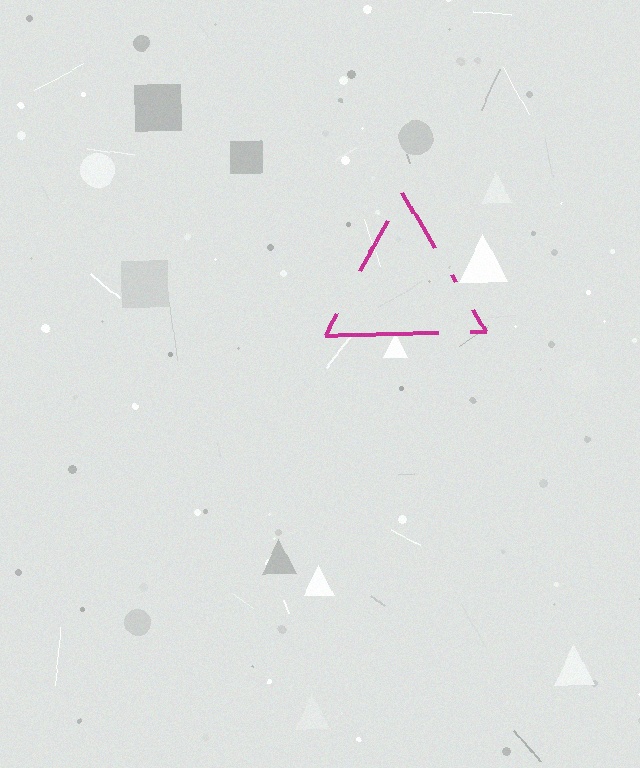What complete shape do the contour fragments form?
The contour fragments form a triangle.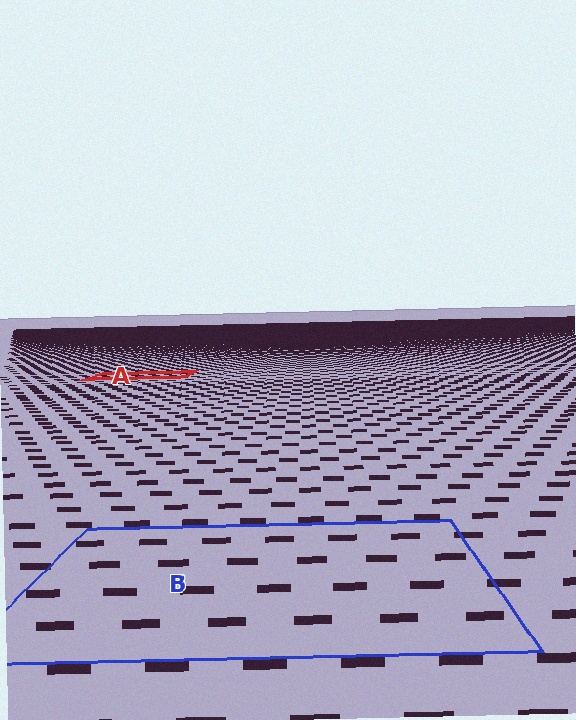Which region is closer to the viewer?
Region B is closer. The texture elements there are larger and more spread out.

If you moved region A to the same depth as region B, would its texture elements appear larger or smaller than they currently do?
They would appear larger. At a closer depth, the same texture elements are projected at a bigger on-screen size.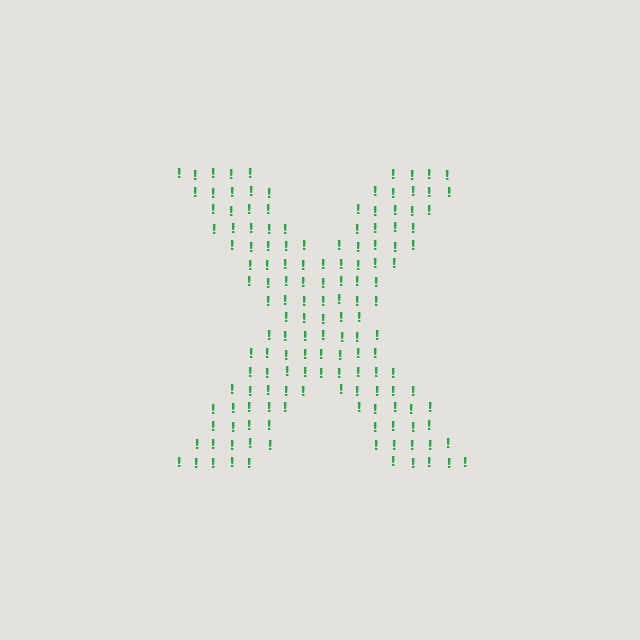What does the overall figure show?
The overall figure shows the letter X.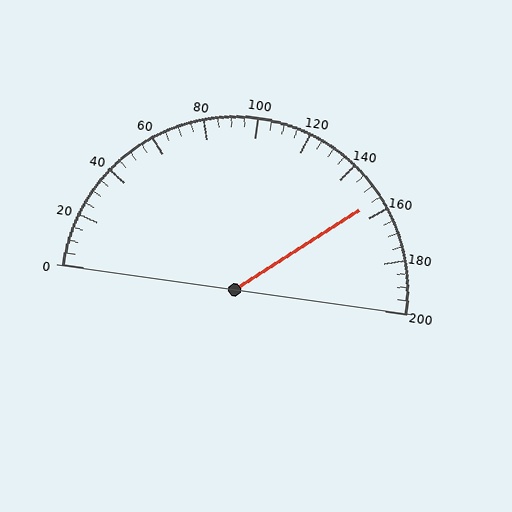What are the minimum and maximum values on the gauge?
The gauge ranges from 0 to 200.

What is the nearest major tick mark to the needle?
The nearest major tick mark is 160.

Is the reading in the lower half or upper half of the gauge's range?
The reading is in the upper half of the range (0 to 200).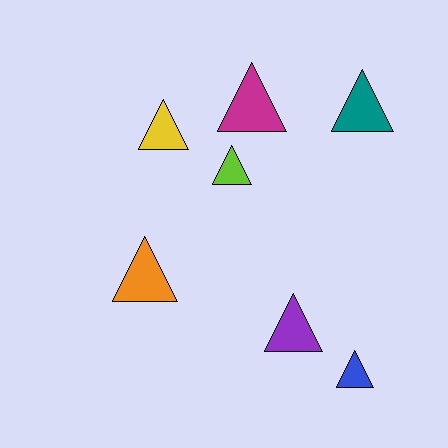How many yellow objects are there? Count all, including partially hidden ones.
There is 1 yellow object.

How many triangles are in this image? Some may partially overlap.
There are 7 triangles.